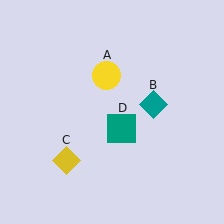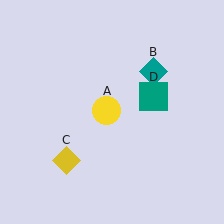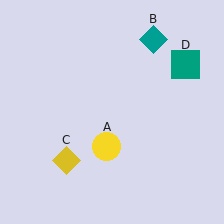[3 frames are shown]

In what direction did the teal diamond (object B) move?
The teal diamond (object B) moved up.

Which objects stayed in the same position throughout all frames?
Yellow diamond (object C) remained stationary.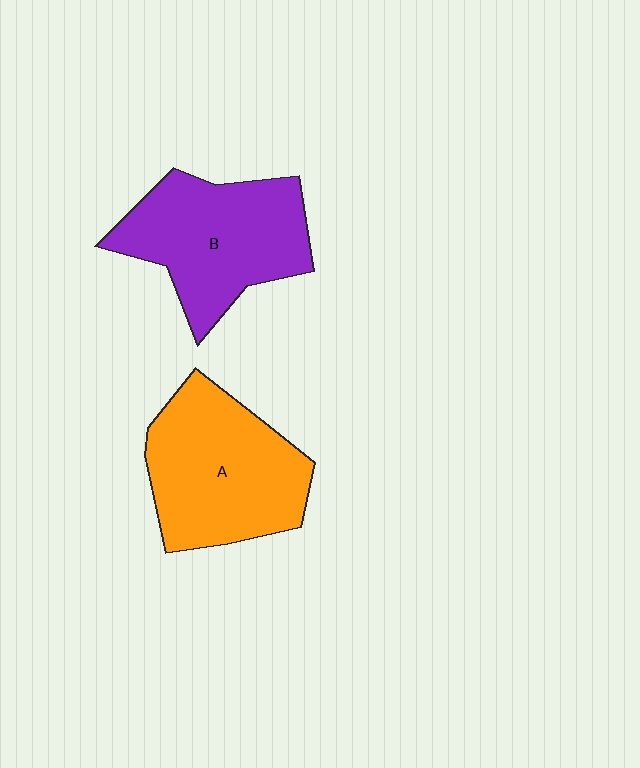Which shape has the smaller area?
Shape B (purple).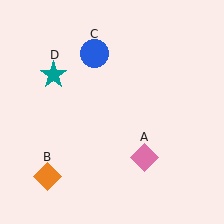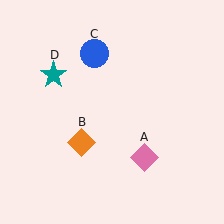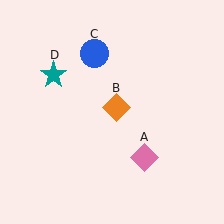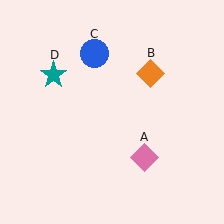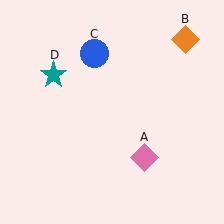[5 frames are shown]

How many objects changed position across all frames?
1 object changed position: orange diamond (object B).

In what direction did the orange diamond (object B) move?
The orange diamond (object B) moved up and to the right.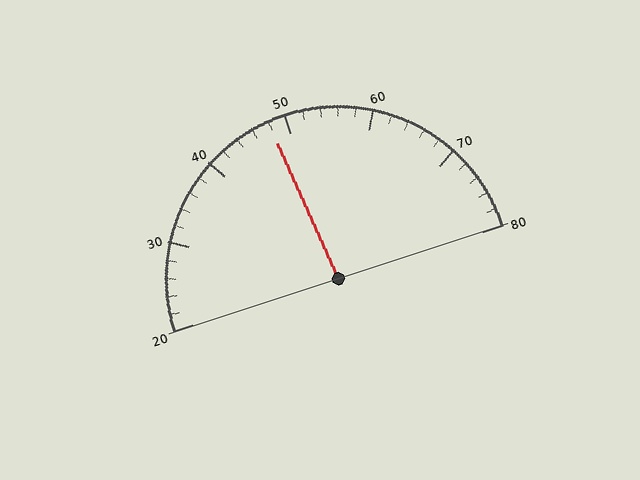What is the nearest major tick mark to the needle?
The nearest major tick mark is 50.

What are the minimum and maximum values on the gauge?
The gauge ranges from 20 to 80.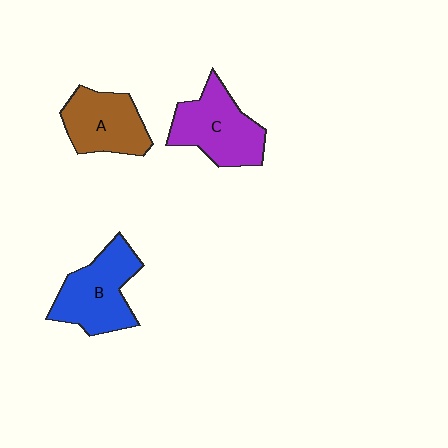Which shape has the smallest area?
Shape A (brown).